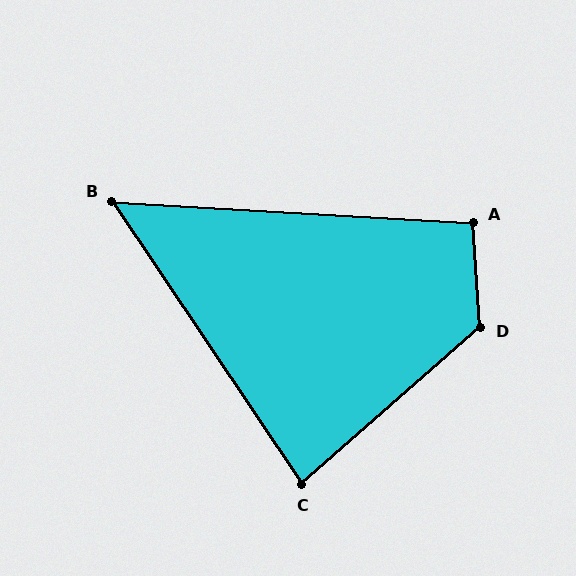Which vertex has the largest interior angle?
D, at approximately 127 degrees.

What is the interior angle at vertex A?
Approximately 97 degrees (obtuse).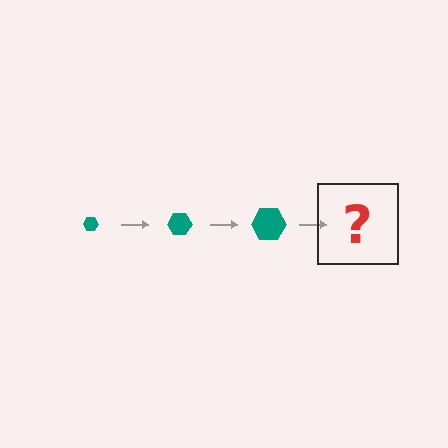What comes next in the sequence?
The next element should be a teal hexagon, larger than the previous one.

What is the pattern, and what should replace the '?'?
The pattern is that the hexagon gets progressively larger each step. The '?' should be a teal hexagon, larger than the previous one.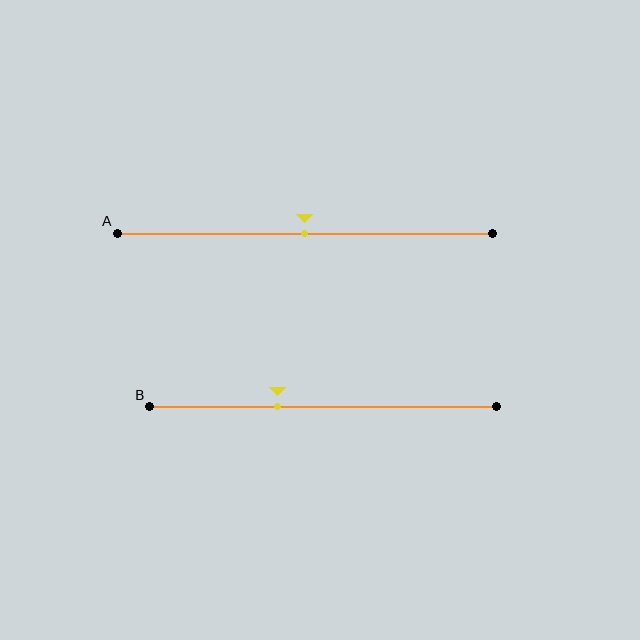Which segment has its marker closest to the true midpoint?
Segment A has its marker closest to the true midpoint.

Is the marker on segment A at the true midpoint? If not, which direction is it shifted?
Yes, the marker on segment A is at the true midpoint.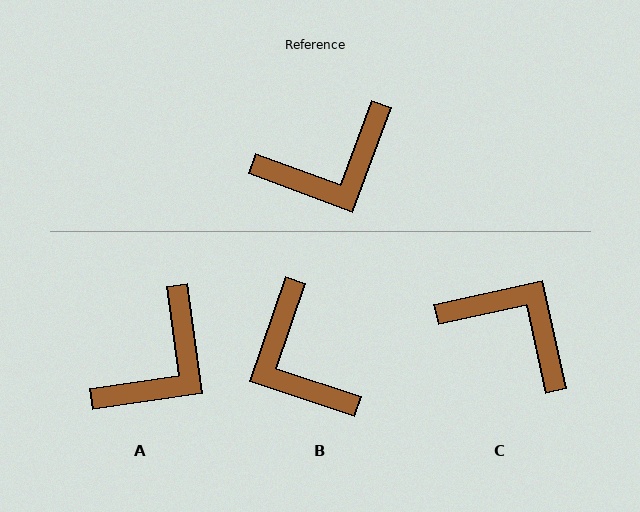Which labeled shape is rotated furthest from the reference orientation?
C, about 123 degrees away.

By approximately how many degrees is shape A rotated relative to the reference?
Approximately 29 degrees counter-clockwise.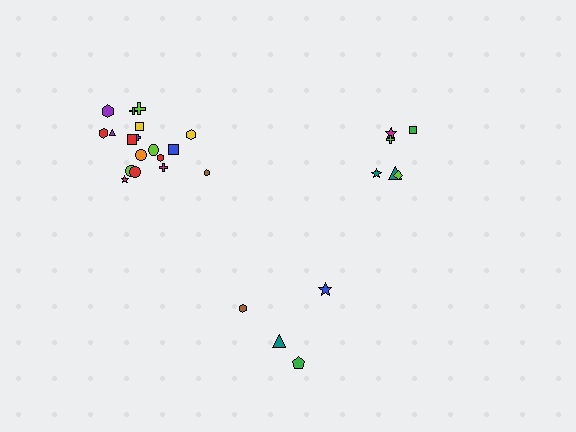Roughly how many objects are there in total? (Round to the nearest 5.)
Roughly 30 objects in total.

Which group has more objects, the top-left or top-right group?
The top-left group.